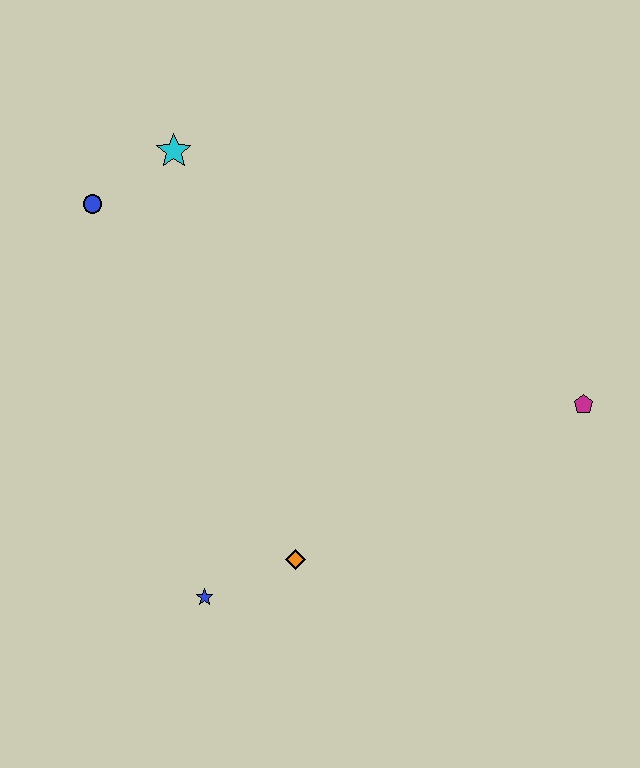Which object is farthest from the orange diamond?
The cyan star is farthest from the orange diamond.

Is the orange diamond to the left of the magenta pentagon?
Yes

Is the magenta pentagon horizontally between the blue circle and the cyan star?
No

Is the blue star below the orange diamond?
Yes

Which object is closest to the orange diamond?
The blue star is closest to the orange diamond.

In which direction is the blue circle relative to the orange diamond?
The blue circle is above the orange diamond.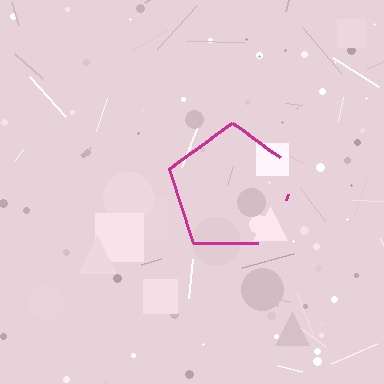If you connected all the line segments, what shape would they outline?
They would outline a pentagon.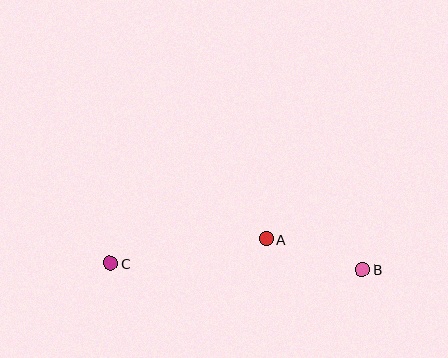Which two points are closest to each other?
Points A and B are closest to each other.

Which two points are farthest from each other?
Points B and C are farthest from each other.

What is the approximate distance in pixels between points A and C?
The distance between A and C is approximately 158 pixels.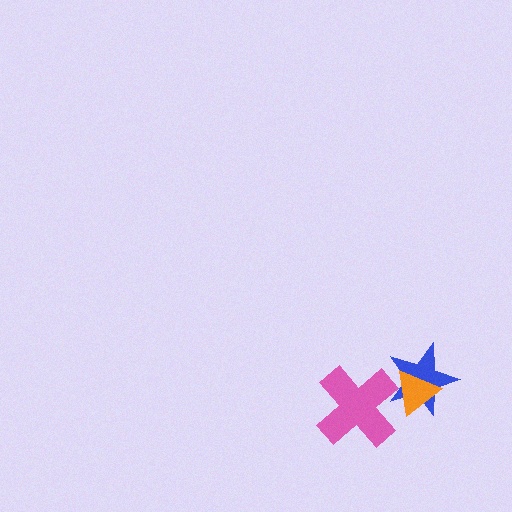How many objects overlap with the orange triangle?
2 objects overlap with the orange triangle.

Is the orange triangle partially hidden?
No, no other shape covers it.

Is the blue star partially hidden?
Yes, it is partially covered by another shape.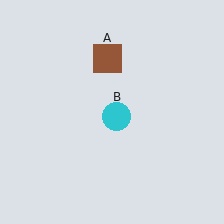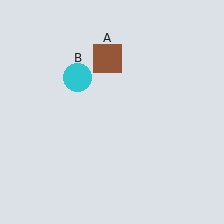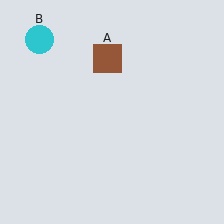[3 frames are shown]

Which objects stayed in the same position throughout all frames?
Brown square (object A) remained stationary.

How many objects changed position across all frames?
1 object changed position: cyan circle (object B).